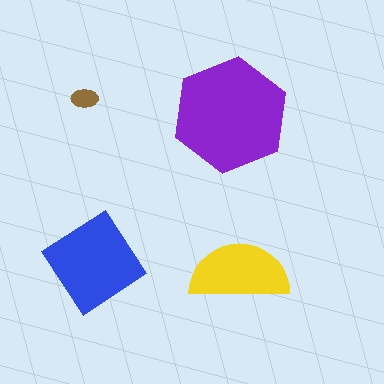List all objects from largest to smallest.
The purple hexagon, the blue diamond, the yellow semicircle, the brown ellipse.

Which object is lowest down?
The yellow semicircle is bottommost.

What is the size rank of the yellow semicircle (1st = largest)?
3rd.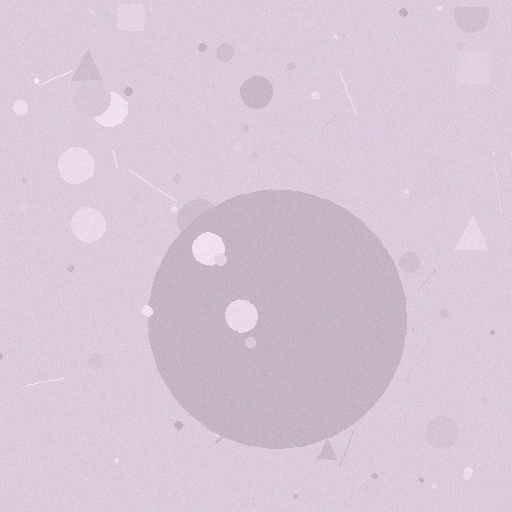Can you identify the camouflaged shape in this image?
The camouflaged shape is a circle.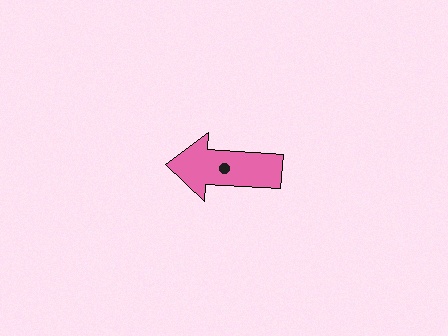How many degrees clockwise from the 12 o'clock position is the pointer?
Approximately 273 degrees.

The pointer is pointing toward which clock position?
Roughly 9 o'clock.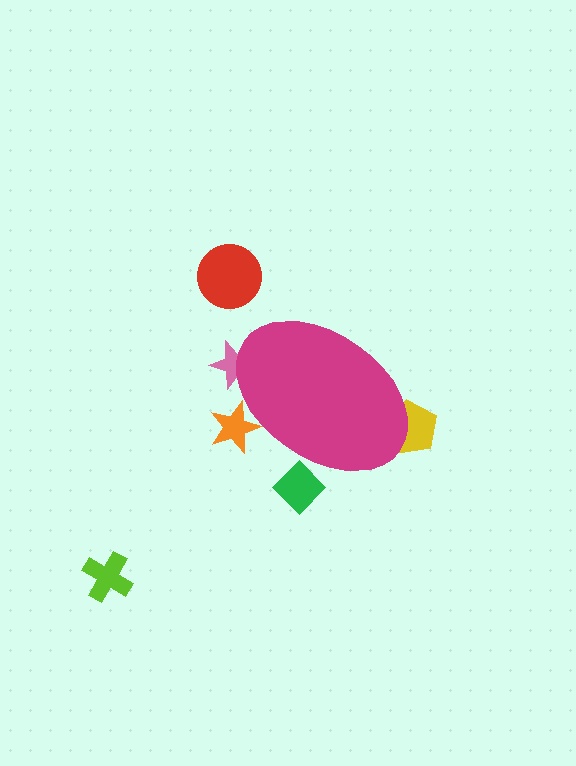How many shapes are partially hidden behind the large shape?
4 shapes are partially hidden.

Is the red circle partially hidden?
No, the red circle is fully visible.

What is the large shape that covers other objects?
A magenta ellipse.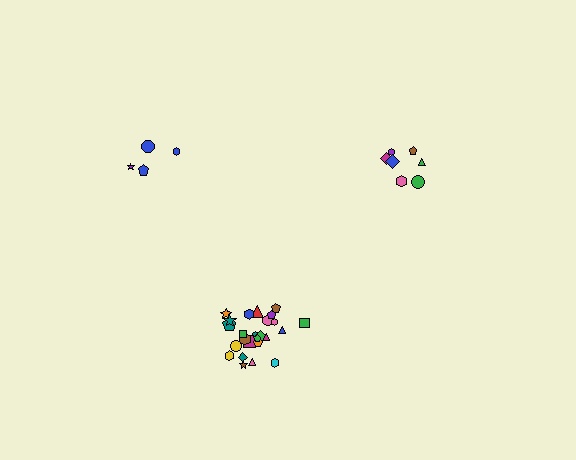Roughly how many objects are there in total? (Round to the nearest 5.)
Roughly 35 objects in total.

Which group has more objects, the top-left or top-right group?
The top-right group.